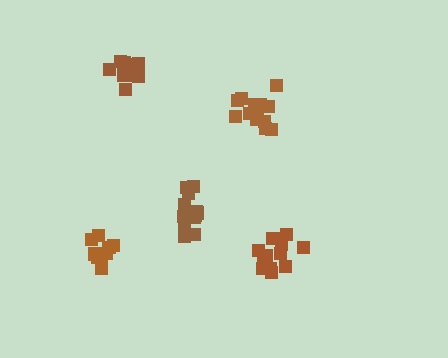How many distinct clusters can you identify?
There are 5 distinct clusters.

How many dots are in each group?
Group 1: 9 dots, Group 2: 14 dots, Group 3: 12 dots, Group 4: 13 dots, Group 5: 13 dots (61 total).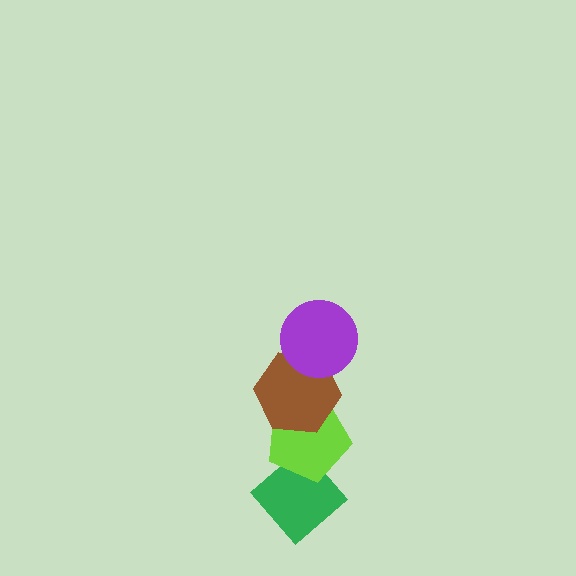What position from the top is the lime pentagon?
The lime pentagon is 3rd from the top.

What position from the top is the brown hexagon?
The brown hexagon is 2nd from the top.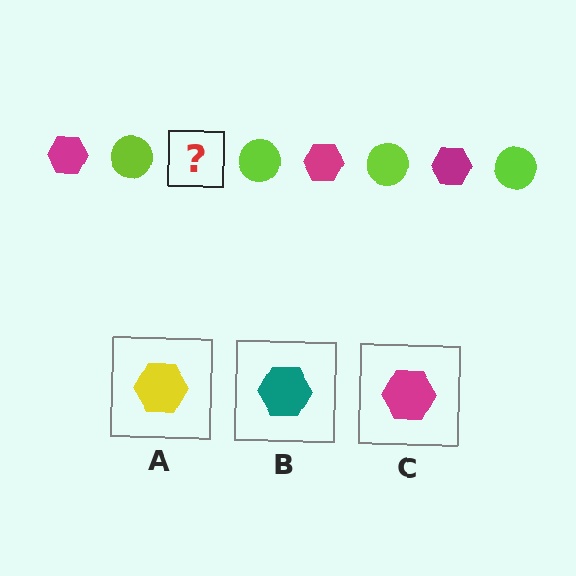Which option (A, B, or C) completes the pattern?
C.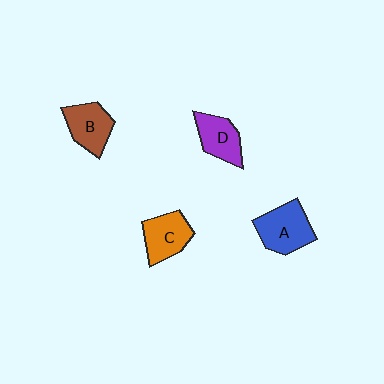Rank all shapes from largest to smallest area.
From largest to smallest: A (blue), C (orange), B (brown), D (purple).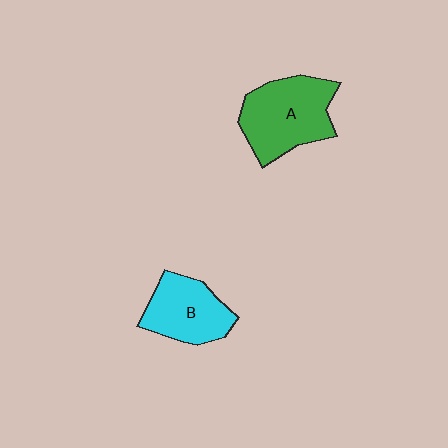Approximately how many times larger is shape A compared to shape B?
Approximately 1.3 times.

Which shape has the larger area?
Shape A (green).